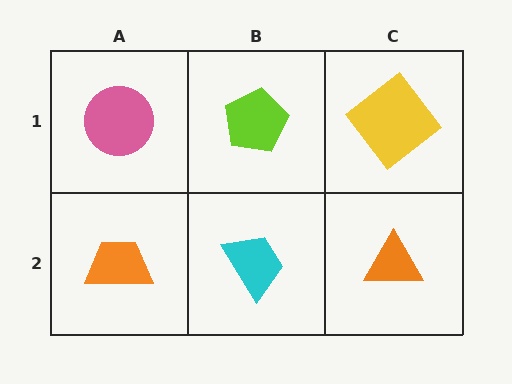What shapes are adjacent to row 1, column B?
A cyan trapezoid (row 2, column B), a pink circle (row 1, column A), a yellow diamond (row 1, column C).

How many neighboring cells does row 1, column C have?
2.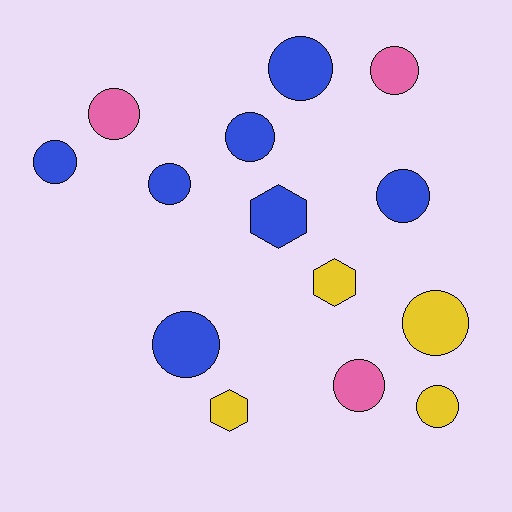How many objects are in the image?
There are 14 objects.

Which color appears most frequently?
Blue, with 7 objects.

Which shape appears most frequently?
Circle, with 11 objects.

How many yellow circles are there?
There are 2 yellow circles.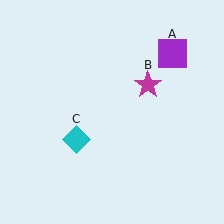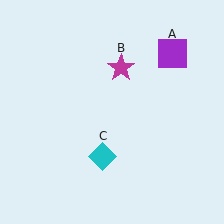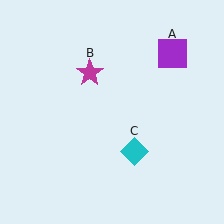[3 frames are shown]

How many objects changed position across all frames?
2 objects changed position: magenta star (object B), cyan diamond (object C).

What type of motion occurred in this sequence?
The magenta star (object B), cyan diamond (object C) rotated counterclockwise around the center of the scene.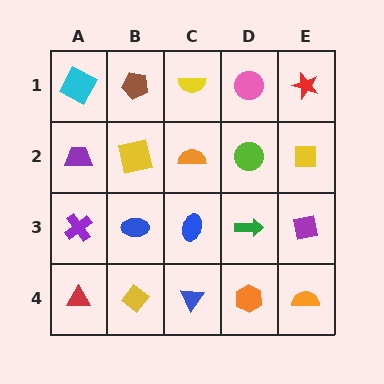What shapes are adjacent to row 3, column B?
A yellow square (row 2, column B), a yellow diamond (row 4, column B), a purple cross (row 3, column A), a blue ellipse (row 3, column C).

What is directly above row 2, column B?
A brown pentagon.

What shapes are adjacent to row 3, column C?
An orange semicircle (row 2, column C), a blue triangle (row 4, column C), a blue ellipse (row 3, column B), a green arrow (row 3, column D).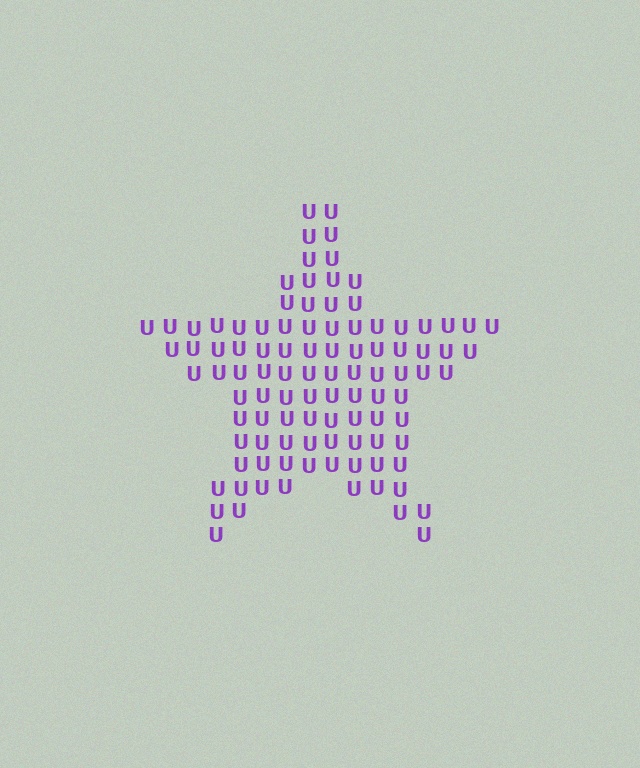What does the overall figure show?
The overall figure shows a star.